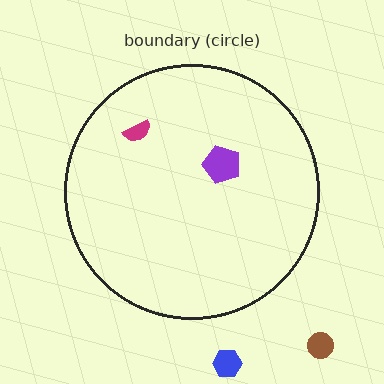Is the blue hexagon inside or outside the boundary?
Outside.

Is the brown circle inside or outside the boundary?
Outside.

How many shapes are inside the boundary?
2 inside, 2 outside.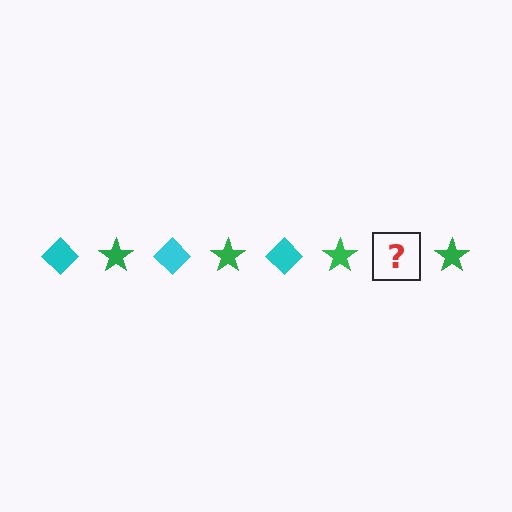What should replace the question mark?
The question mark should be replaced with a cyan diamond.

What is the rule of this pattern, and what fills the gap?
The rule is that the pattern alternates between cyan diamond and green star. The gap should be filled with a cyan diamond.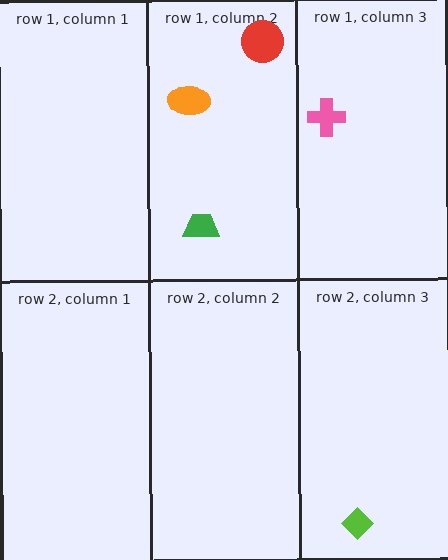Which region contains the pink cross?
The row 1, column 3 region.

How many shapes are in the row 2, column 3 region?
1.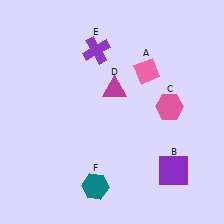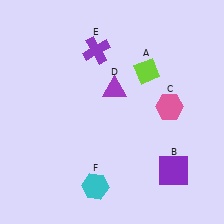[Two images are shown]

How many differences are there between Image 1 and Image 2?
There are 3 differences between the two images.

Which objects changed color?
A changed from pink to lime. D changed from magenta to purple. F changed from teal to cyan.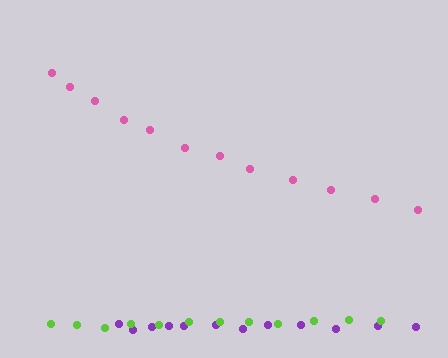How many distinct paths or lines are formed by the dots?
There are 3 distinct paths.